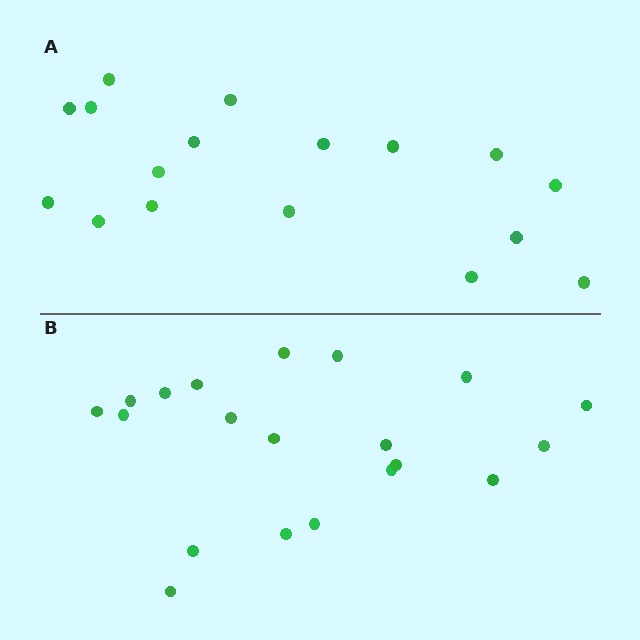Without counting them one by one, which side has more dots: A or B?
Region B (the bottom region) has more dots.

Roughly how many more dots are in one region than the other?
Region B has just a few more — roughly 2 or 3 more dots than region A.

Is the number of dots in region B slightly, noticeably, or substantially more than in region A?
Region B has only slightly more — the two regions are fairly close. The ratio is roughly 1.2 to 1.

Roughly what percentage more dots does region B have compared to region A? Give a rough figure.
About 20% more.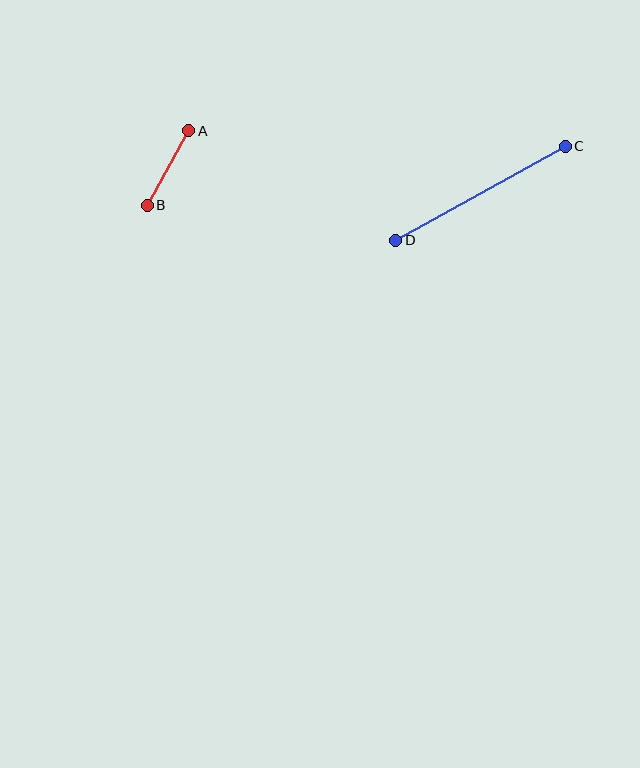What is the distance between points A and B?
The distance is approximately 85 pixels.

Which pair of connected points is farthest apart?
Points C and D are farthest apart.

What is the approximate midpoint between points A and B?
The midpoint is at approximately (168, 168) pixels.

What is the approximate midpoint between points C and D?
The midpoint is at approximately (480, 193) pixels.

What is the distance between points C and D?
The distance is approximately 194 pixels.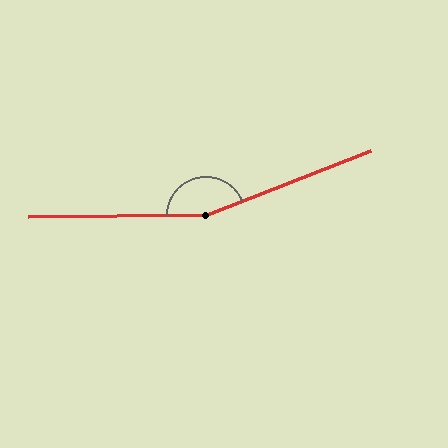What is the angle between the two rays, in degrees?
Approximately 159 degrees.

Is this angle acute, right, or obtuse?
It is obtuse.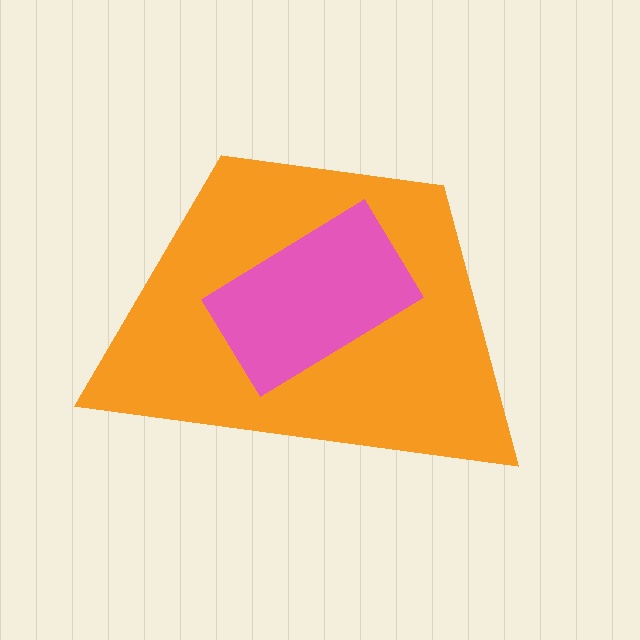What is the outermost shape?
The orange trapezoid.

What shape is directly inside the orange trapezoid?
The pink rectangle.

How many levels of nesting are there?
2.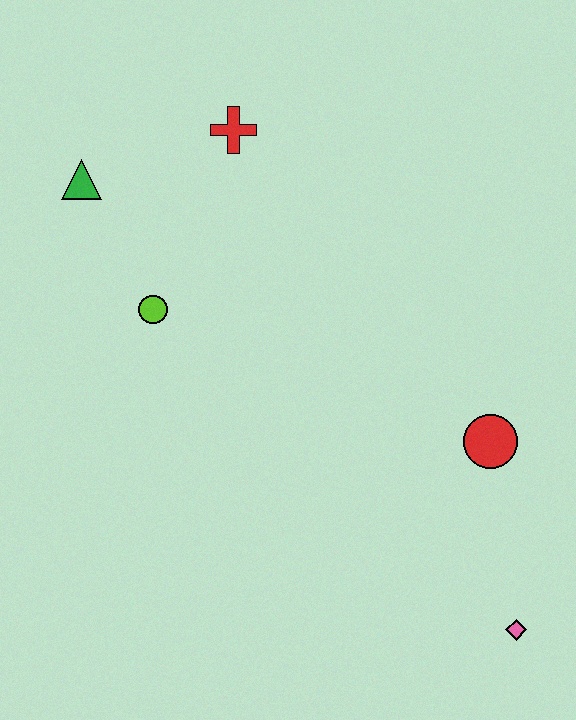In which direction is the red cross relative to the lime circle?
The red cross is above the lime circle.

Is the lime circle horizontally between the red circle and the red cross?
No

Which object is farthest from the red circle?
The green triangle is farthest from the red circle.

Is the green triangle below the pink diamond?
No